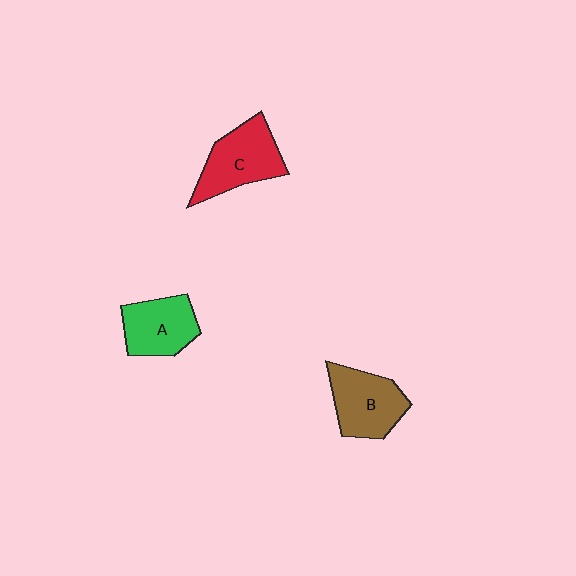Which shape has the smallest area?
Shape A (green).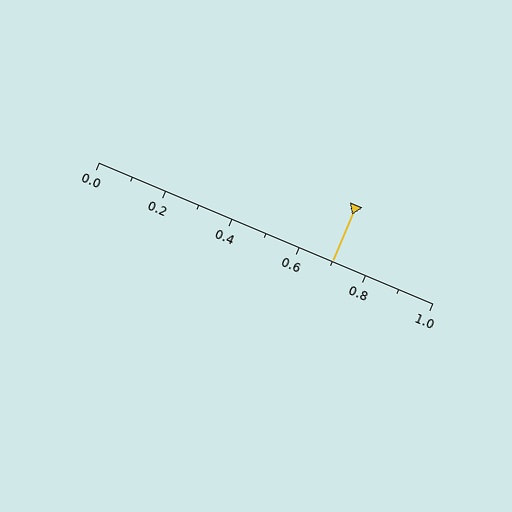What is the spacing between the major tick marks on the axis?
The major ticks are spaced 0.2 apart.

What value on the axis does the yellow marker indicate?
The marker indicates approximately 0.7.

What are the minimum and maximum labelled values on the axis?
The axis runs from 0.0 to 1.0.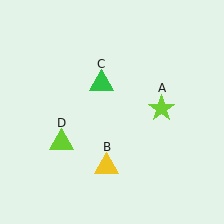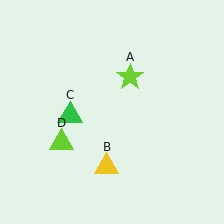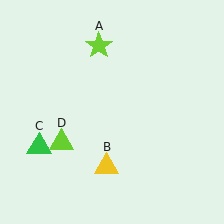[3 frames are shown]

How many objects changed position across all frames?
2 objects changed position: lime star (object A), green triangle (object C).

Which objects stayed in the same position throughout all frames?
Yellow triangle (object B) and lime triangle (object D) remained stationary.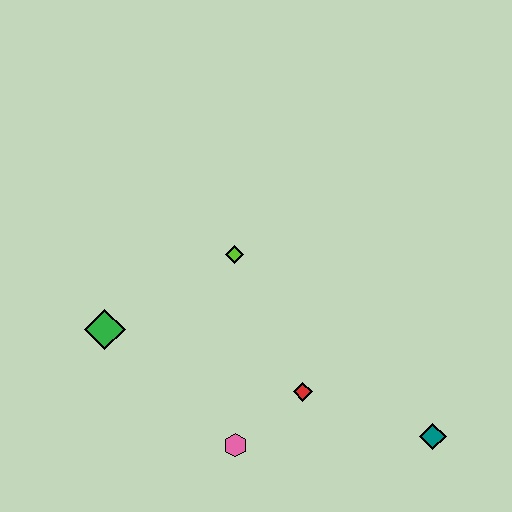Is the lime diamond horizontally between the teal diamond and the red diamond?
No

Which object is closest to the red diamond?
The pink hexagon is closest to the red diamond.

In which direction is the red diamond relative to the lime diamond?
The red diamond is below the lime diamond.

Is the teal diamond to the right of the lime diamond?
Yes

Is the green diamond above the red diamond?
Yes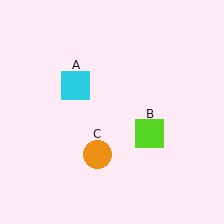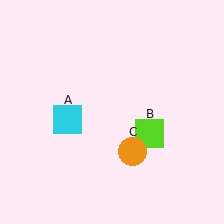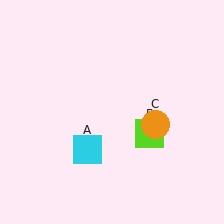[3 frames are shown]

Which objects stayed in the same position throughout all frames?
Lime square (object B) remained stationary.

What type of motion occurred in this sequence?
The cyan square (object A), orange circle (object C) rotated counterclockwise around the center of the scene.